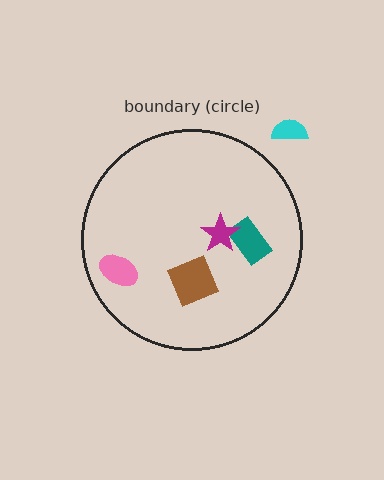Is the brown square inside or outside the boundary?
Inside.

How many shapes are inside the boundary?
4 inside, 1 outside.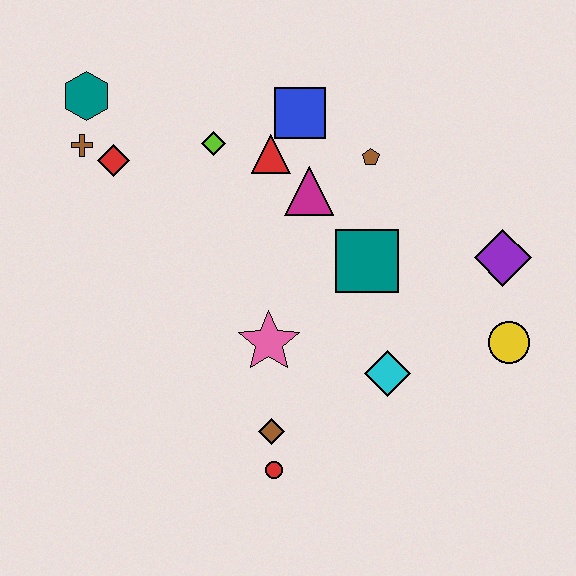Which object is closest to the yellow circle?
The purple diamond is closest to the yellow circle.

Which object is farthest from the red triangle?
The red circle is farthest from the red triangle.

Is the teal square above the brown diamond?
Yes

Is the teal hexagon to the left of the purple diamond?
Yes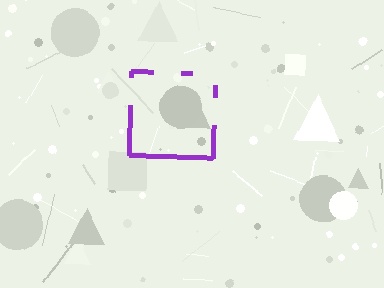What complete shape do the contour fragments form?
The contour fragments form a square.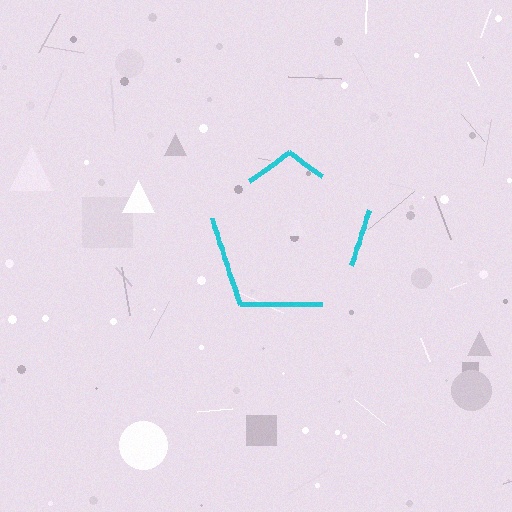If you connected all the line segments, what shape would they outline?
They would outline a pentagon.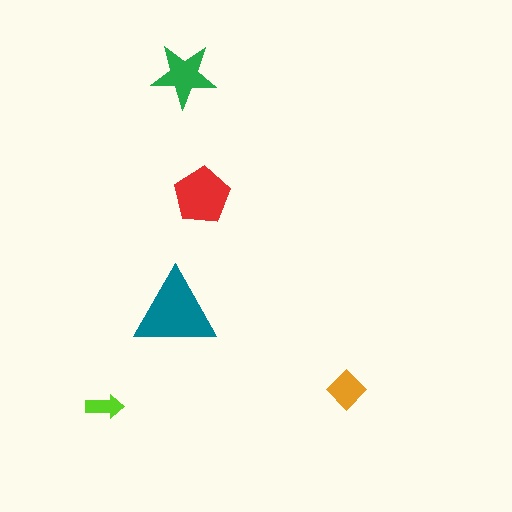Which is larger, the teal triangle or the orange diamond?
The teal triangle.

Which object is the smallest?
The lime arrow.